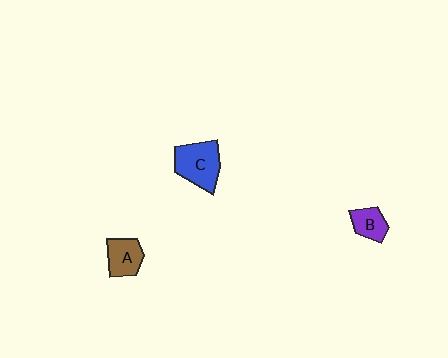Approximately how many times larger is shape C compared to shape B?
Approximately 1.9 times.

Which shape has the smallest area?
Shape B (purple).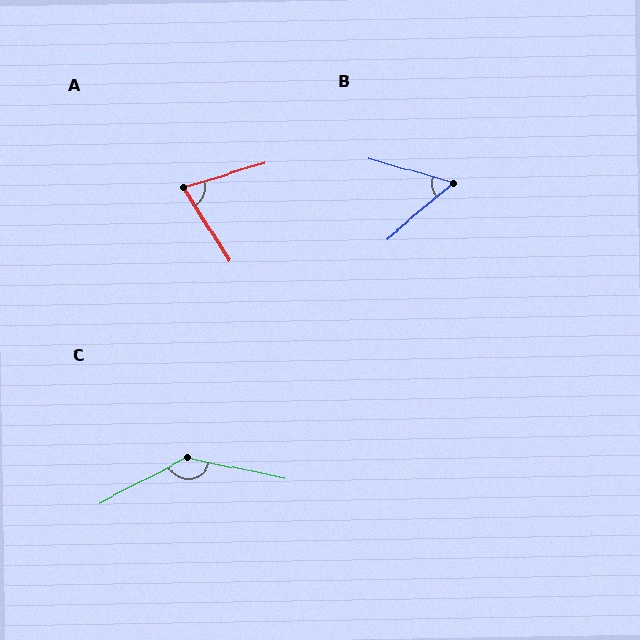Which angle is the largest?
C, at approximately 141 degrees.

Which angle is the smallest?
B, at approximately 57 degrees.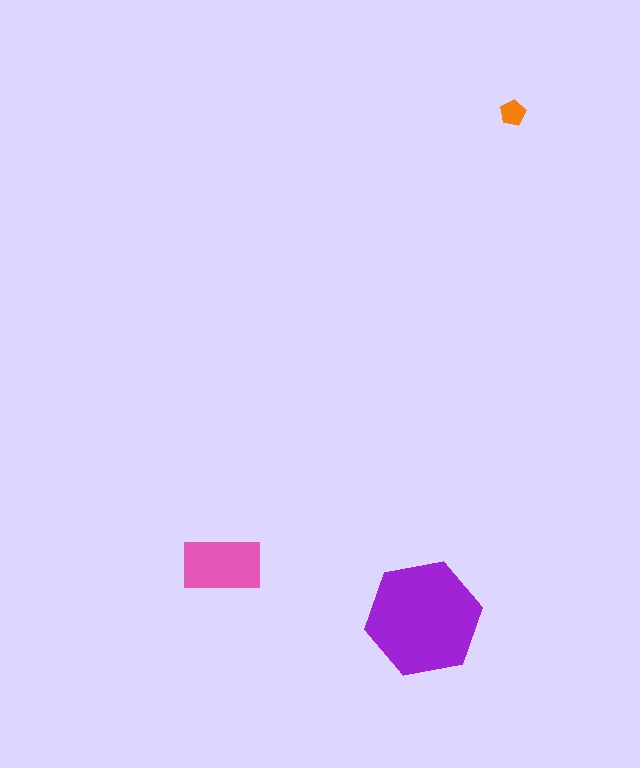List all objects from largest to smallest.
The purple hexagon, the pink rectangle, the orange pentagon.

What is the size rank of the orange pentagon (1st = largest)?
3rd.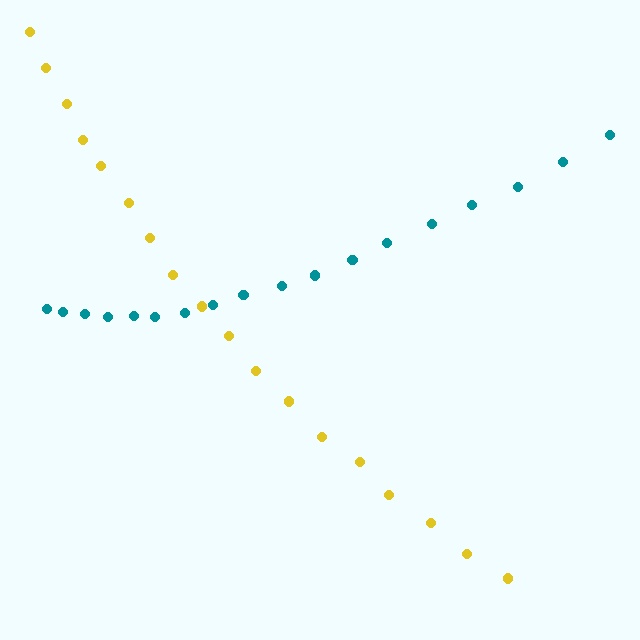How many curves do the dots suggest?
There are 2 distinct paths.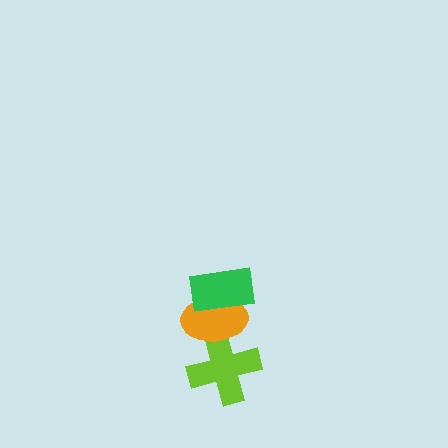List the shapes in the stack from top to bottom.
From top to bottom: the green rectangle, the orange ellipse, the lime cross.